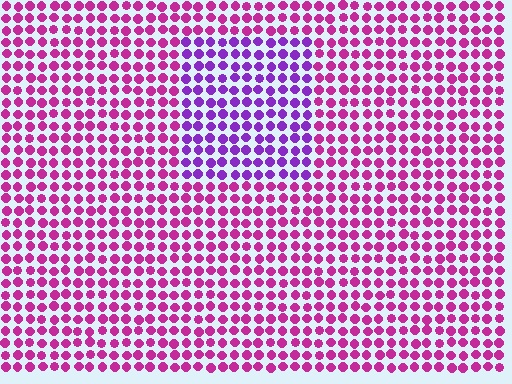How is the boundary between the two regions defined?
The boundary is defined purely by a slight shift in hue (about 39 degrees). Spacing, size, and orientation are identical on both sides.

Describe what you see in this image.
The image is filled with small magenta elements in a uniform arrangement. A rectangle-shaped region is visible where the elements are tinted to a slightly different hue, forming a subtle color boundary.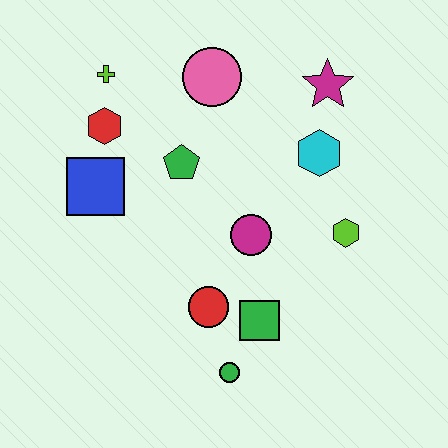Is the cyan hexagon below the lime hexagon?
No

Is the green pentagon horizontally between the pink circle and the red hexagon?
Yes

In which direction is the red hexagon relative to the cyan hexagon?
The red hexagon is to the left of the cyan hexagon.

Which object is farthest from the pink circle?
The green circle is farthest from the pink circle.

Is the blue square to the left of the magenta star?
Yes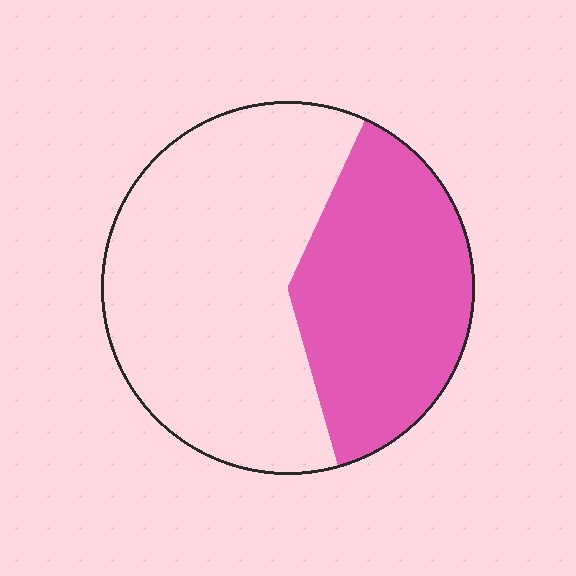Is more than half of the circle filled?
No.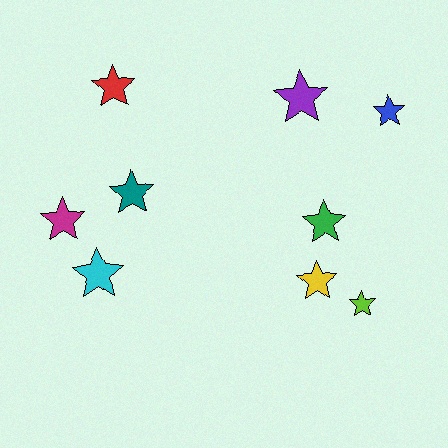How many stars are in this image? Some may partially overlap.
There are 9 stars.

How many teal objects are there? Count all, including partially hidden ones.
There is 1 teal object.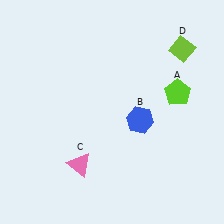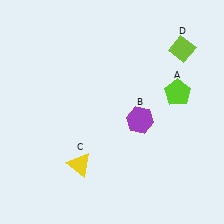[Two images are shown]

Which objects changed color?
B changed from blue to purple. C changed from pink to yellow.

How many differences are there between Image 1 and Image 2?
There are 2 differences between the two images.